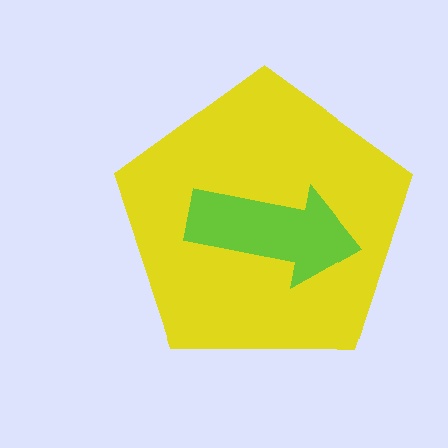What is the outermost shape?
The yellow pentagon.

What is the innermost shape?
The lime arrow.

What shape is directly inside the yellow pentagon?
The lime arrow.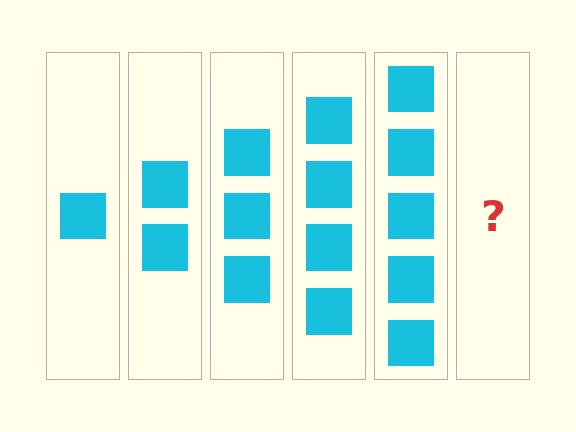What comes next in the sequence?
The next element should be 6 squares.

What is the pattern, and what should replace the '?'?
The pattern is that each step adds one more square. The '?' should be 6 squares.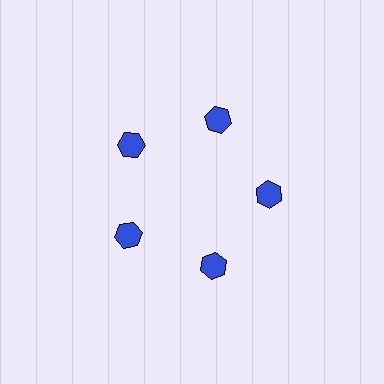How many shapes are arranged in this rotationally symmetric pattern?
There are 5 shapes, arranged in 5 groups of 1.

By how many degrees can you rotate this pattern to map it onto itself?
The pattern maps onto itself every 72 degrees of rotation.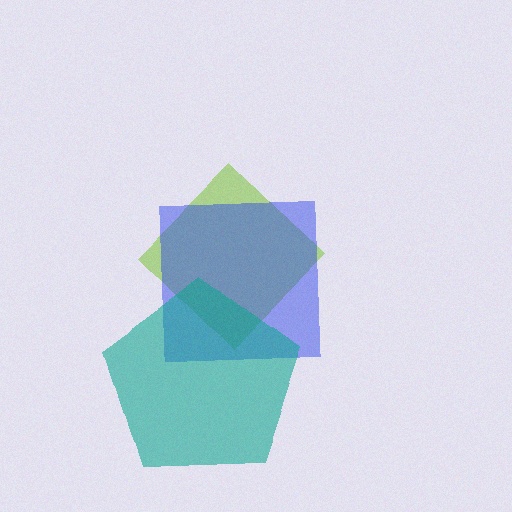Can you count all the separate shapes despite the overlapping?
Yes, there are 3 separate shapes.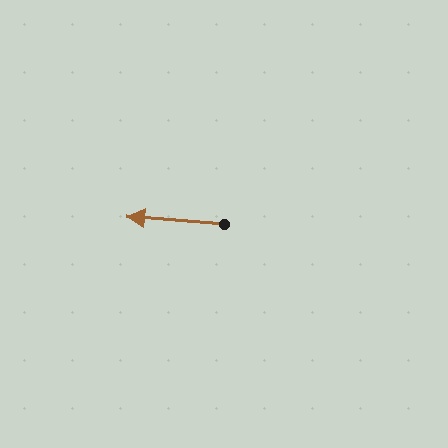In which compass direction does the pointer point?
West.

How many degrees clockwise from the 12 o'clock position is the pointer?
Approximately 274 degrees.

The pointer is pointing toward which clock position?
Roughly 9 o'clock.